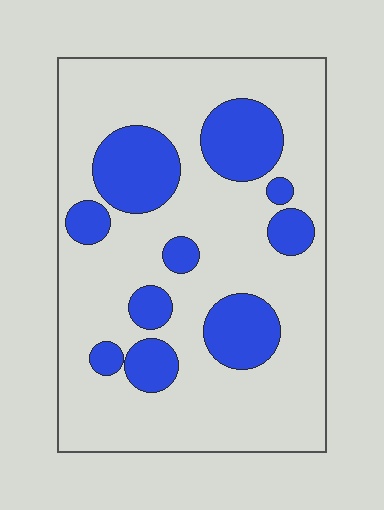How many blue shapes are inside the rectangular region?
10.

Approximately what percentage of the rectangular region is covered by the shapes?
Approximately 25%.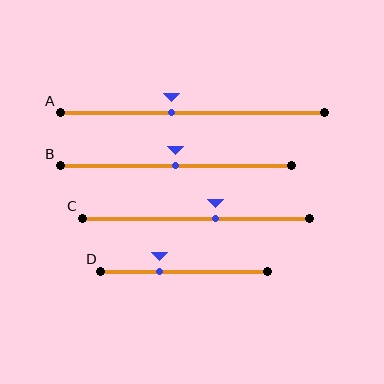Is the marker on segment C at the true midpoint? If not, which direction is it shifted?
No, the marker on segment C is shifted to the right by about 9% of the segment length.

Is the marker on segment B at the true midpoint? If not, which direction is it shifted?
Yes, the marker on segment B is at the true midpoint.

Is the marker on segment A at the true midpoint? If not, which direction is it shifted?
No, the marker on segment A is shifted to the left by about 8% of the segment length.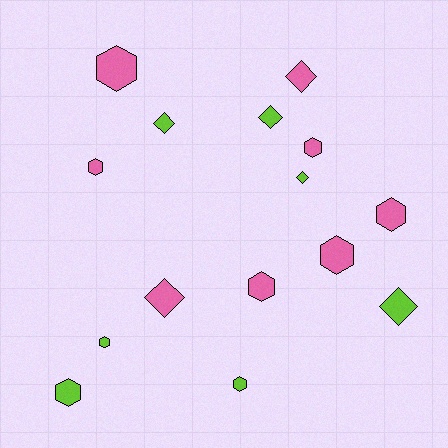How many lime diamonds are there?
There are 4 lime diamonds.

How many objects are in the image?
There are 15 objects.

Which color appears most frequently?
Pink, with 8 objects.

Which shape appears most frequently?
Hexagon, with 9 objects.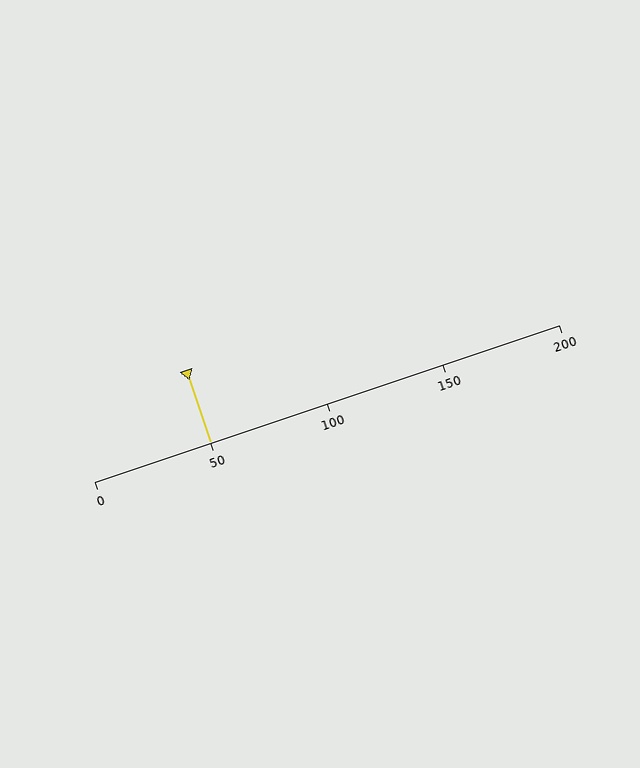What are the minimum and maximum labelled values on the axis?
The axis runs from 0 to 200.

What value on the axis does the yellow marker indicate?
The marker indicates approximately 50.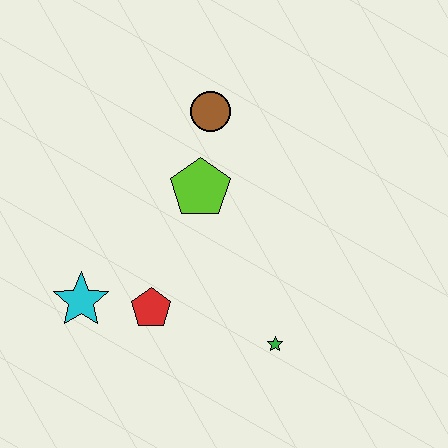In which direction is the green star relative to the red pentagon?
The green star is to the right of the red pentagon.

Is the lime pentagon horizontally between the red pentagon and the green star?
Yes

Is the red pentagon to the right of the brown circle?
No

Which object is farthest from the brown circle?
The green star is farthest from the brown circle.